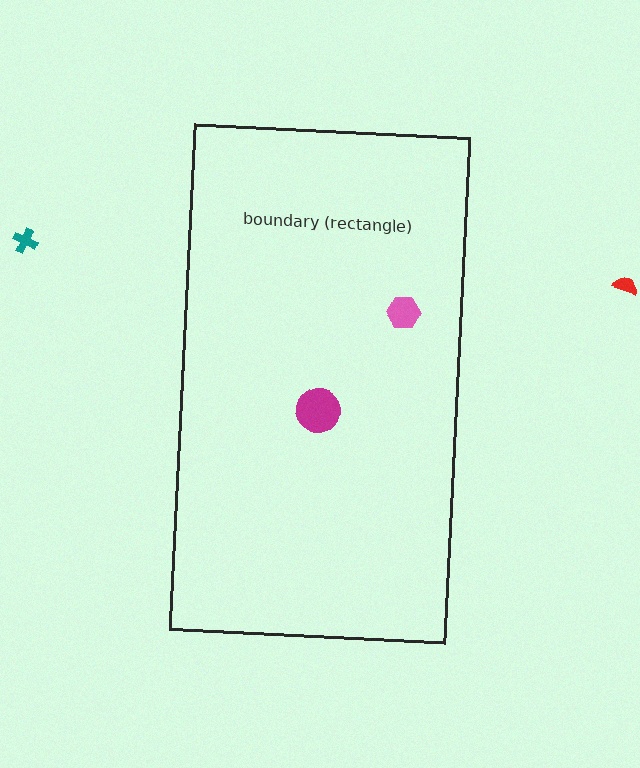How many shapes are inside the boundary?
2 inside, 2 outside.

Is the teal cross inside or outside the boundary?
Outside.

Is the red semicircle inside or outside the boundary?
Outside.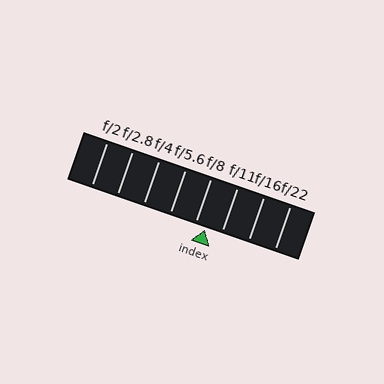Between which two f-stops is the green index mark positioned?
The index mark is between f/8 and f/11.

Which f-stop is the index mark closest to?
The index mark is closest to f/8.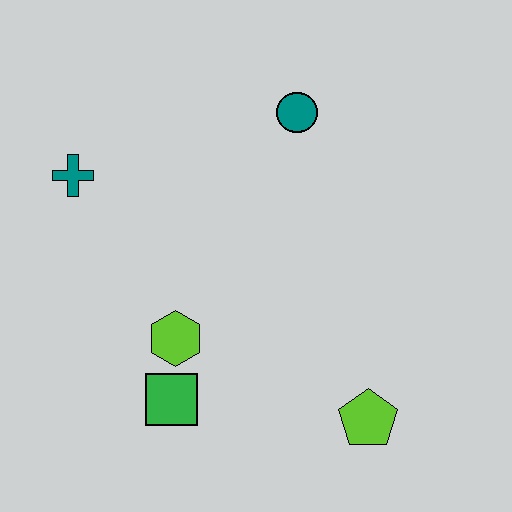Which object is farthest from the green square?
The teal circle is farthest from the green square.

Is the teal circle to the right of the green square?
Yes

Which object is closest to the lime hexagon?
The green square is closest to the lime hexagon.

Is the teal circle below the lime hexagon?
No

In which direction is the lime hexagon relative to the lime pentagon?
The lime hexagon is to the left of the lime pentagon.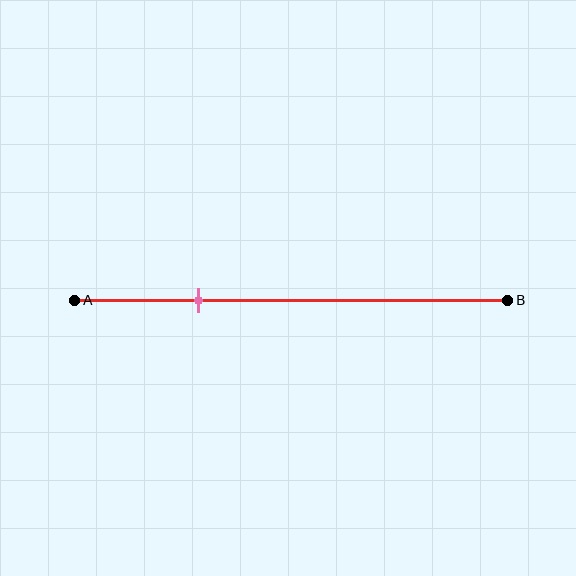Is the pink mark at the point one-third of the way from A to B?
No, the mark is at about 30% from A, not at the 33% one-third point.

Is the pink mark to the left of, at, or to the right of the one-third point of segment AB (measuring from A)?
The pink mark is to the left of the one-third point of segment AB.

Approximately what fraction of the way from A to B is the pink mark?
The pink mark is approximately 30% of the way from A to B.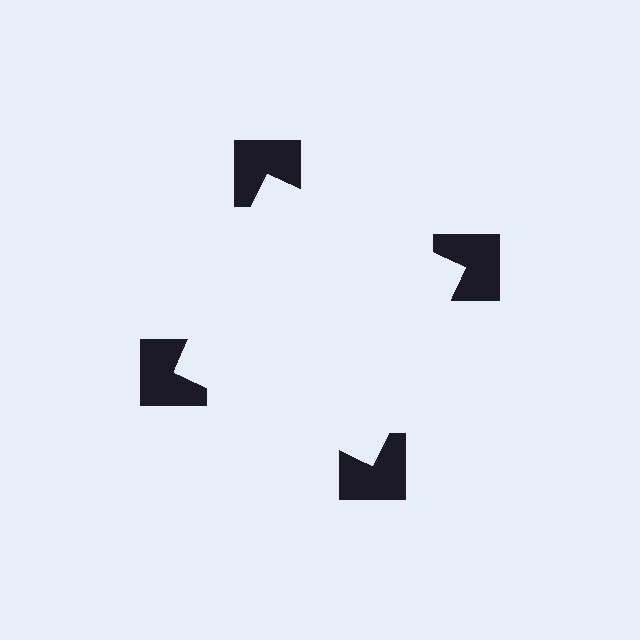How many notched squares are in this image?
There are 4 — one at each vertex of the illusory square.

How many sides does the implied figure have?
4 sides.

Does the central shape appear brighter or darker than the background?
It typically appears slightly brighter than the background, even though no actual brightness change is drawn.